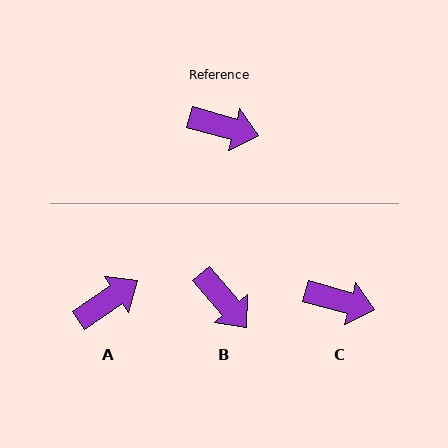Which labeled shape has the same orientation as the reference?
C.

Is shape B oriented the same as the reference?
No, it is off by about 35 degrees.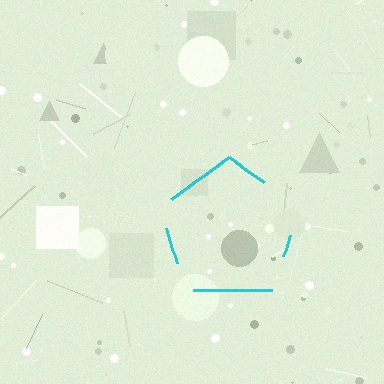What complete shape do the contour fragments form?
The contour fragments form a pentagon.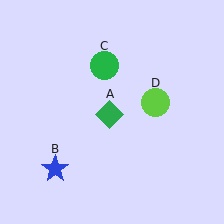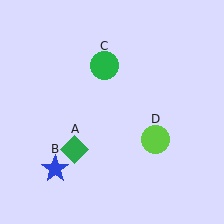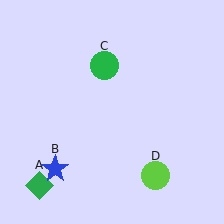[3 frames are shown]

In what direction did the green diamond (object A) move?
The green diamond (object A) moved down and to the left.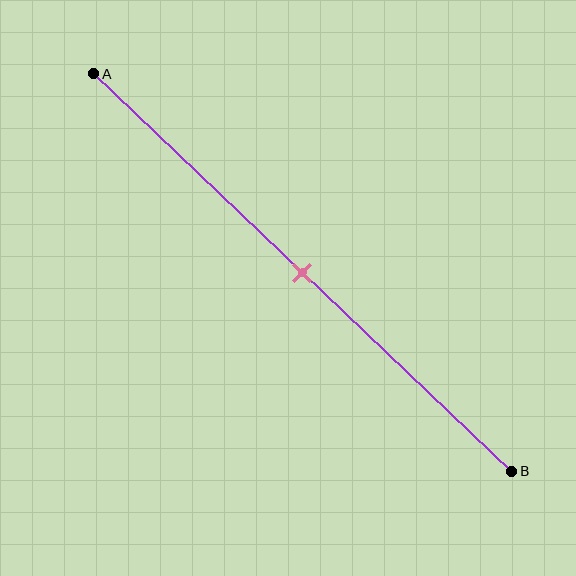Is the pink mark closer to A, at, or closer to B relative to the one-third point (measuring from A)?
The pink mark is closer to point B than the one-third point of segment AB.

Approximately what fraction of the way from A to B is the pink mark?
The pink mark is approximately 50% of the way from A to B.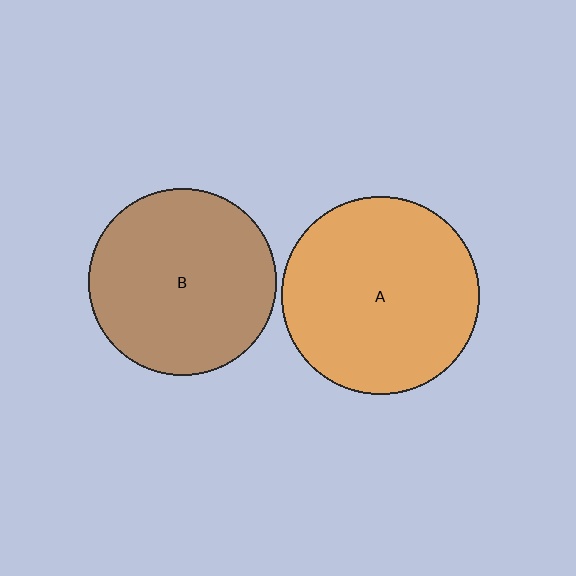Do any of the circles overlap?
No, none of the circles overlap.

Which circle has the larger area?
Circle A (orange).